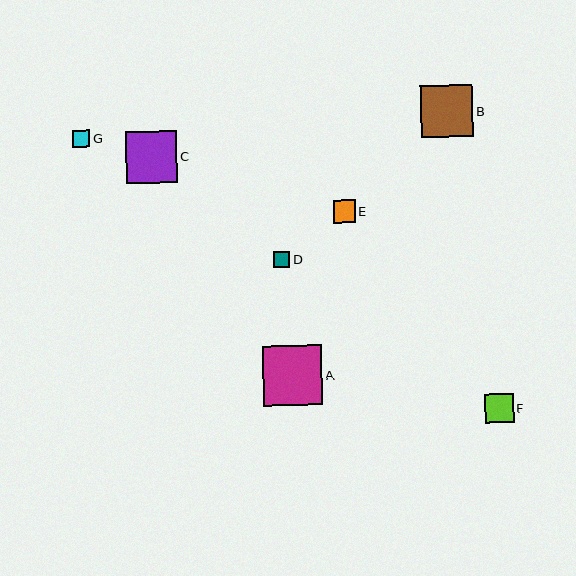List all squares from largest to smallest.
From largest to smallest: A, B, C, F, E, G, D.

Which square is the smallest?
Square D is the smallest with a size of approximately 17 pixels.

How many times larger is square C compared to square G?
Square C is approximately 2.9 times the size of square G.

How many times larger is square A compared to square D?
Square A is approximately 3.6 times the size of square D.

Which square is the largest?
Square A is the largest with a size of approximately 60 pixels.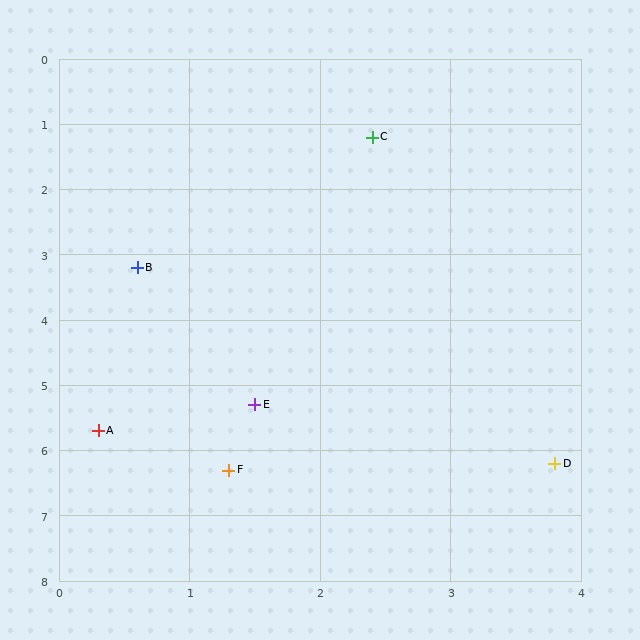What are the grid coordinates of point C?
Point C is at approximately (2.4, 1.2).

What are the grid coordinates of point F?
Point F is at approximately (1.3, 6.3).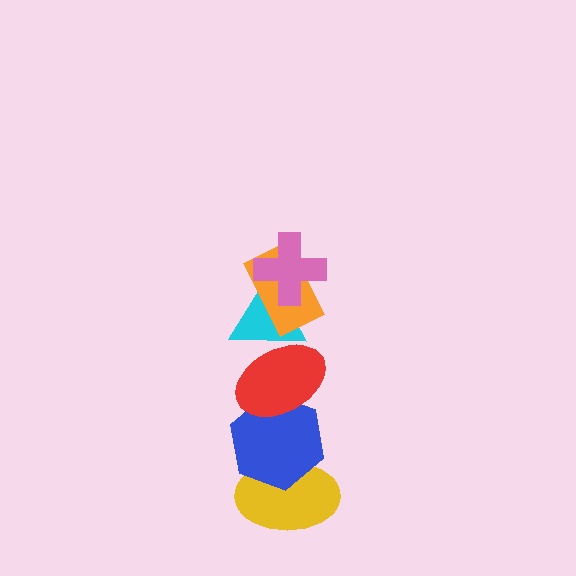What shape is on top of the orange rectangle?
The pink cross is on top of the orange rectangle.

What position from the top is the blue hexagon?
The blue hexagon is 5th from the top.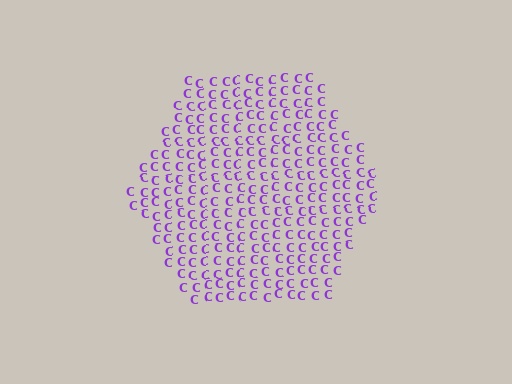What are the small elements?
The small elements are letter C's.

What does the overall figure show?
The overall figure shows a hexagon.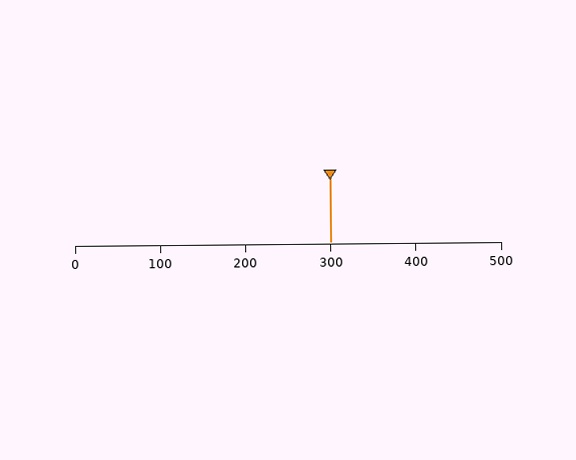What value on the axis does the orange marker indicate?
The marker indicates approximately 300.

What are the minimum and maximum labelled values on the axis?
The axis runs from 0 to 500.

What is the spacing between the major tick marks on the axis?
The major ticks are spaced 100 apart.